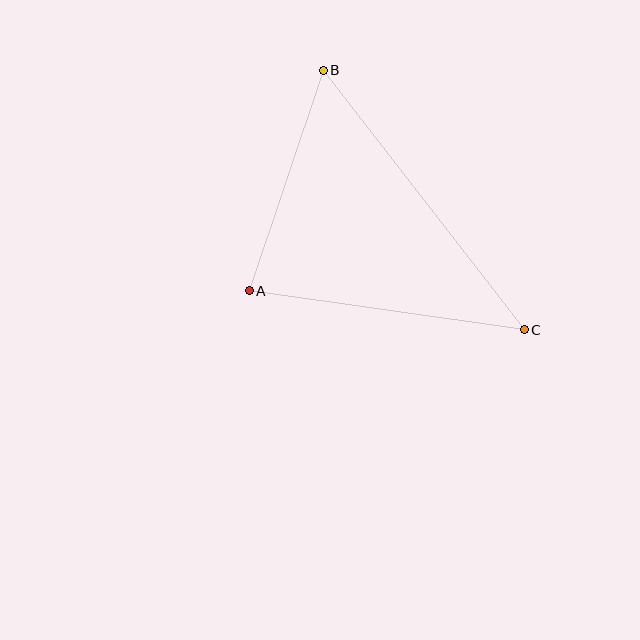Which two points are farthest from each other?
Points B and C are farthest from each other.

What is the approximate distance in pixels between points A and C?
The distance between A and C is approximately 277 pixels.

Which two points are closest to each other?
Points A and B are closest to each other.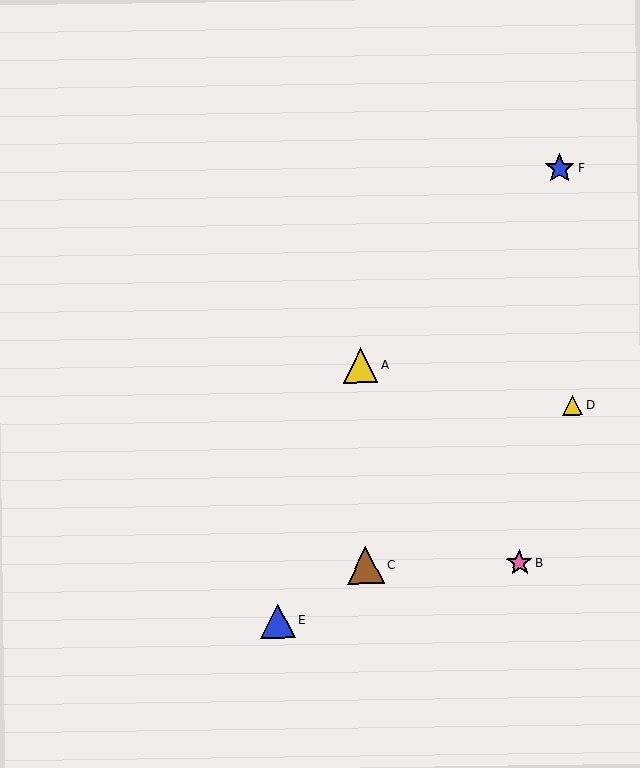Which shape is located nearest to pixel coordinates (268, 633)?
The blue triangle (labeled E) at (278, 621) is nearest to that location.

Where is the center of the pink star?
The center of the pink star is at (519, 563).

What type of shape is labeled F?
Shape F is a blue star.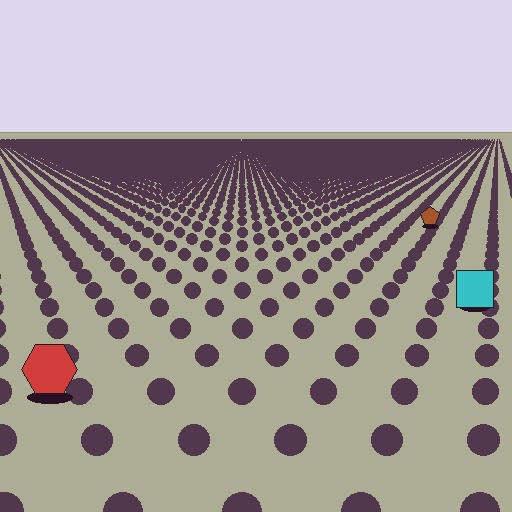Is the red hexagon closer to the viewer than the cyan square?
Yes. The red hexagon is closer — you can tell from the texture gradient: the ground texture is coarser near it.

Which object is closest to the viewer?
The red hexagon is closest. The texture marks near it are larger and more spread out.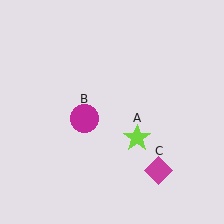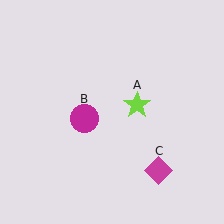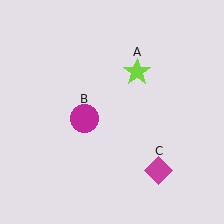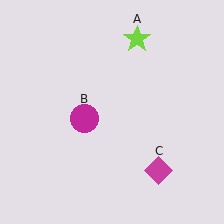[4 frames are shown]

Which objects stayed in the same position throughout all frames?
Magenta circle (object B) and magenta diamond (object C) remained stationary.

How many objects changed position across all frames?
1 object changed position: lime star (object A).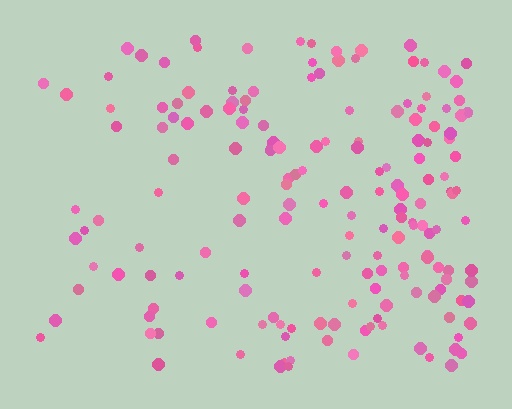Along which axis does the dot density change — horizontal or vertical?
Horizontal.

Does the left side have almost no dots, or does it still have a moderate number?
Still a moderate number, just noticeably fewer than the right.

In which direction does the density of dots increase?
From left to right, with the right side densest.